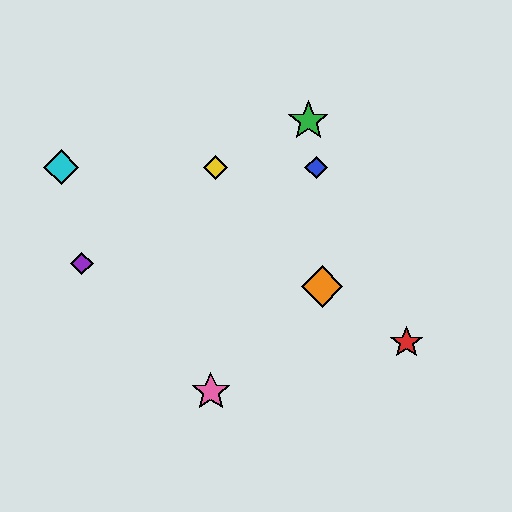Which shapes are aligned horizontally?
The blue diamond, the yellow diamond, the cyan diamond are aligned horizontally.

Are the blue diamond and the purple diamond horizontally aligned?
No, the blue diamond is at y≈167 and the purple diamond is at y≈263.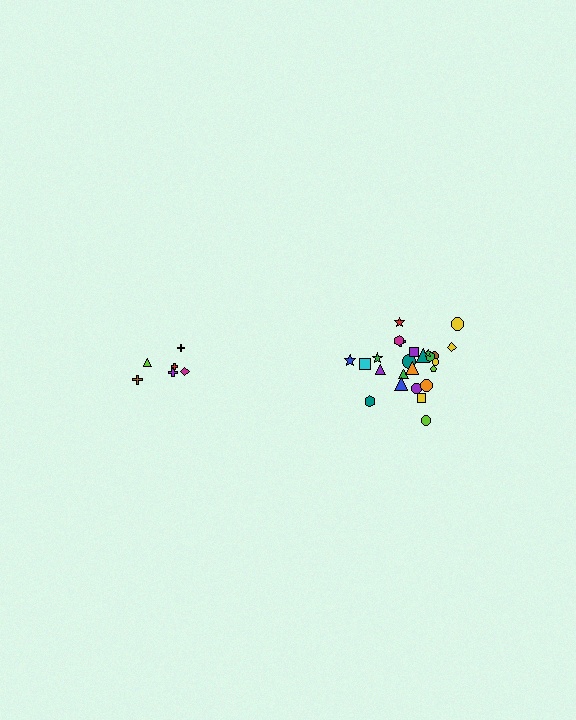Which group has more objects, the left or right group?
The right group.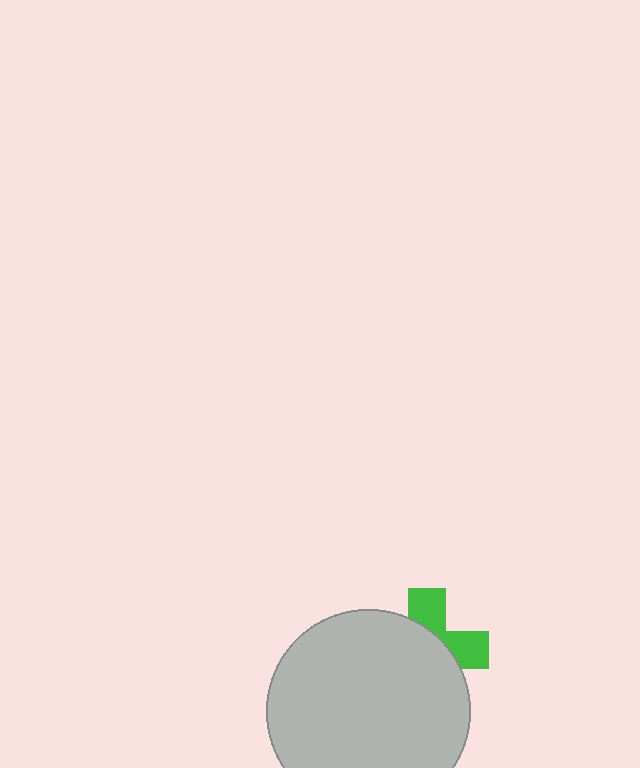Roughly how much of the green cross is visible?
A small part of it is visible (roughly 37%).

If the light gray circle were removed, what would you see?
You would see the complete green cross.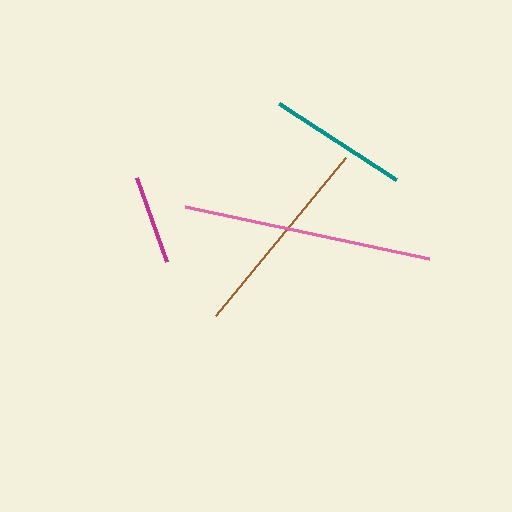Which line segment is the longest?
The pink line is the longest at approximately 249 pixels.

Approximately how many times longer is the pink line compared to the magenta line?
The pink line is approximately 2.8 times the length of the magenta line.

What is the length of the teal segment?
The teal segment is approximately 139 pixels long.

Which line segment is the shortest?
The magenta line is the shortest at approximately 89 pixels.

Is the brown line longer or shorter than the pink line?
The pink line is longer than the brown line.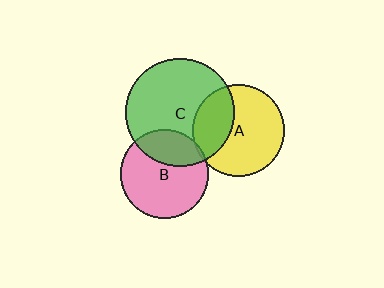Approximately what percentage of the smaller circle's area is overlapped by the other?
Approximately 30%.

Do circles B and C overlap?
Yes.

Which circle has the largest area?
Circle C (green).